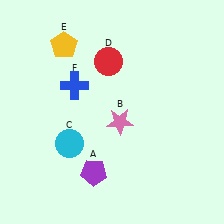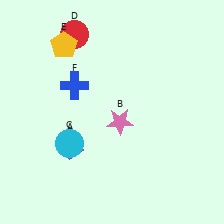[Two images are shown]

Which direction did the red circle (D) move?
The red circle (D) moved left.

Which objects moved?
The objects that moved are: the purple pentagon (A), the red circle (D).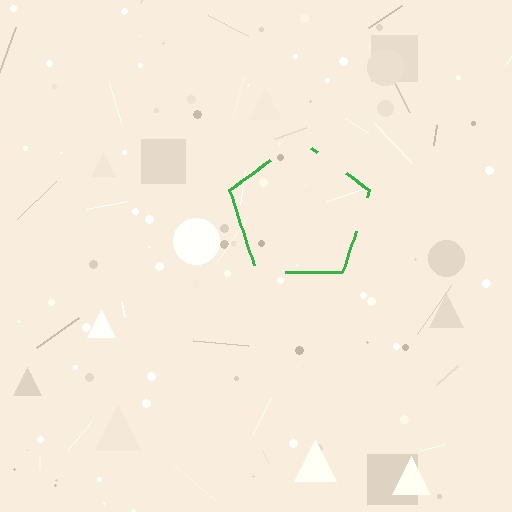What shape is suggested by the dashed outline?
The dashed outline suggests a pentagon.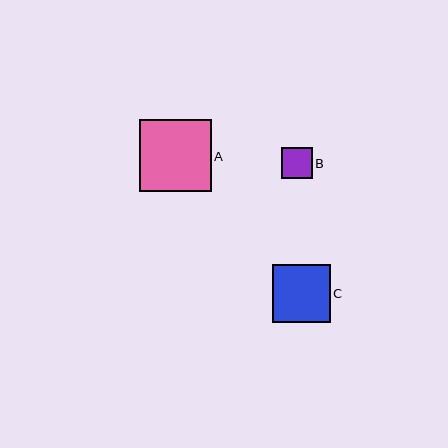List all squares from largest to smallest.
From largest to smallest: A, C, B.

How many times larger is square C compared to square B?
Square C is approximately 1.9 times the size of square B.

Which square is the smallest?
Square B is the smallest with a size of approximately 31 pixels.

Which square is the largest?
Square A is the largest with a size of approximately 72 pixels.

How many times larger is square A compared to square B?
Square A is approximately 2.3 times the size of square B.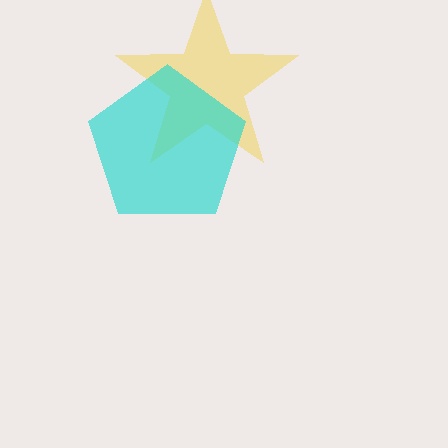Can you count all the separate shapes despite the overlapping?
Yes, there are 2 separate shapes.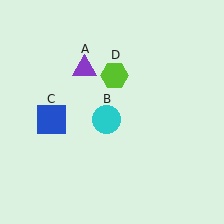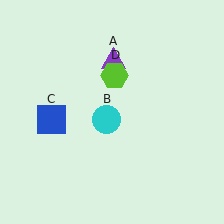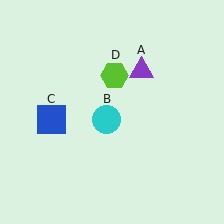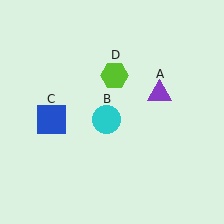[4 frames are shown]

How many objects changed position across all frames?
1 object changed position: purple triangle (object A).